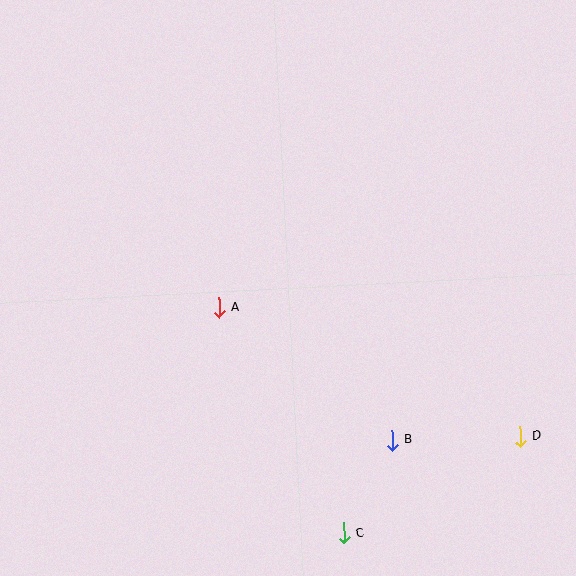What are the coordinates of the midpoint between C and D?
The midpoint between C and D is at (432, 485).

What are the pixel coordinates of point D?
Point D is at (520, 437).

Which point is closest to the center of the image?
Point A at (219, 307) is closest to the center.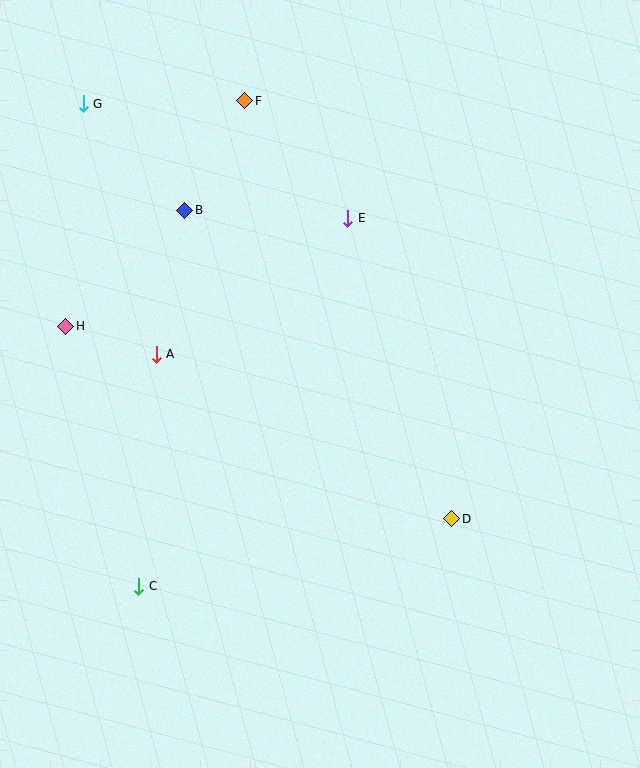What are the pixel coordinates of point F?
Point F is at (245, 101).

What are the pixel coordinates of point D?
Point D is at (452, 519).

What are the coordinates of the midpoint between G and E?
The midpoint between G and E is at (216, 161).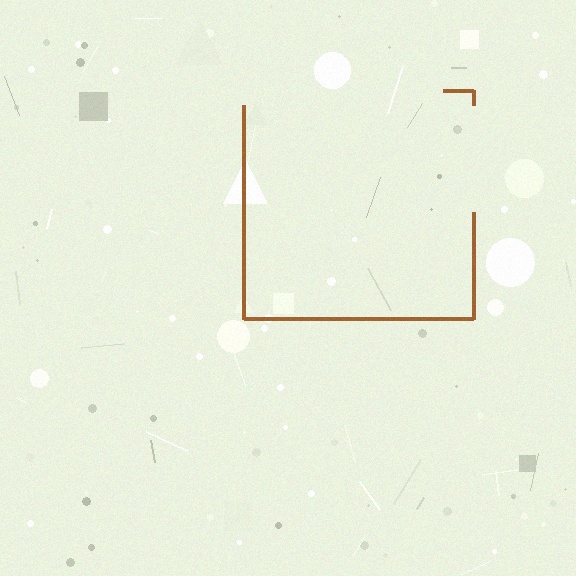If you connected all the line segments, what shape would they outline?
They would outline a square.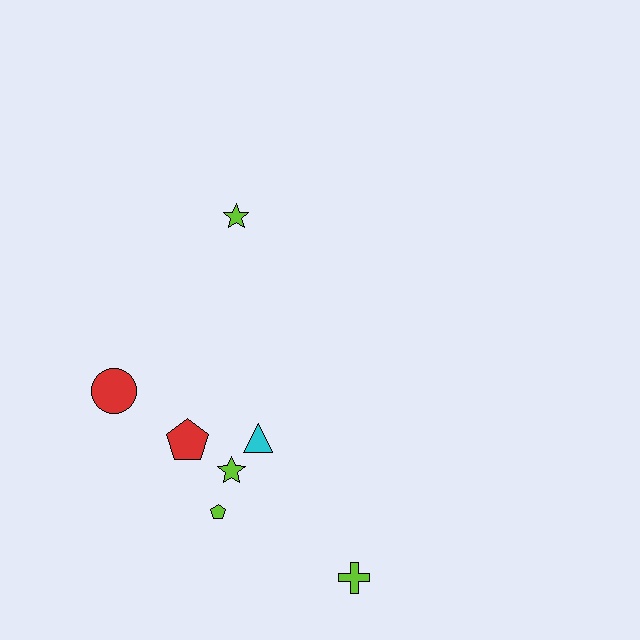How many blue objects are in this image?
There are no blue objects.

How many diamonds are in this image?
There are no diamonds.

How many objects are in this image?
There are 7 objects.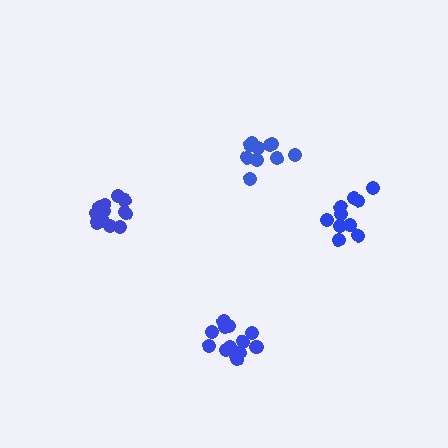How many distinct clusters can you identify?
There are 4 distinct clusters.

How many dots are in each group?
Group 1: 13 dots, Group 2: 10 dots, Group 3: 13 dots, Group 4: 10 dots (46 total).